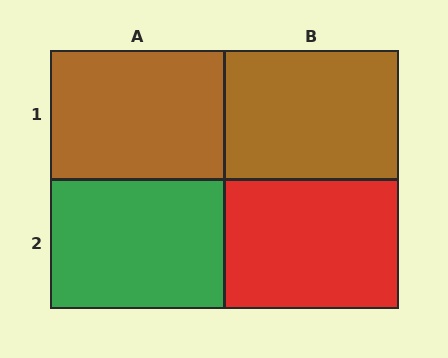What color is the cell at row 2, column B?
Red.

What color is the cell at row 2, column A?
Green.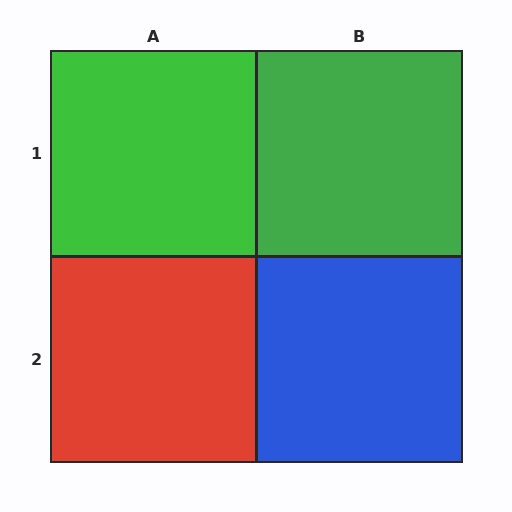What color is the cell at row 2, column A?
Red.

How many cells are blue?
1 cell is blue.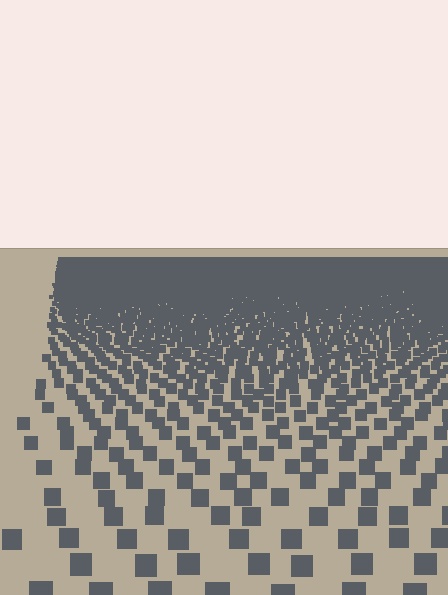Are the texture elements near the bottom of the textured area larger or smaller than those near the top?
Larger. Near the bottom, elements are closer to the viewer and appear at a bigger on-screen size.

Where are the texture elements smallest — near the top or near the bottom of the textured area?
Near the top.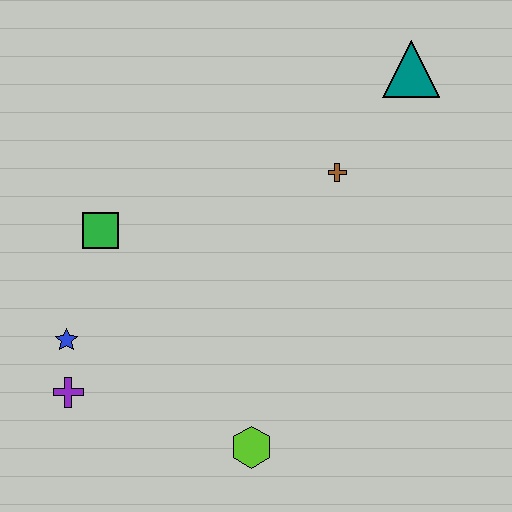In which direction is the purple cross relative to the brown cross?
The purple cross is to the left of the brown cross.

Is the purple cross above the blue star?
No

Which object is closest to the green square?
The blue star is closest to the green square.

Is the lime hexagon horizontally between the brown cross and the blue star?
Yes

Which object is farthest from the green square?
The teal triangle is farthest from the green square.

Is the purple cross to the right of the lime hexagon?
No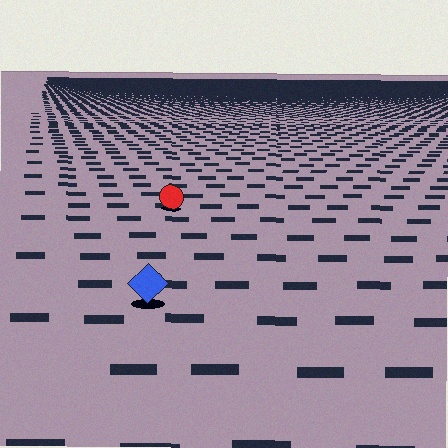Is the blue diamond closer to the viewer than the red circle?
Yes. The blue diamond is closer — you can tell from the texture gradient: the ground texture is coarser near it.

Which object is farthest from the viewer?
The red circle is farthest from the viewer. It appears smaller and the ground texture around it is denser.